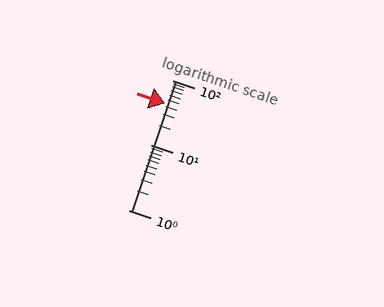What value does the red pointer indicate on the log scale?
The pointer indicates approximately 44.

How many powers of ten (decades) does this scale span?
The scale spans 2 decades, from 1 to 100.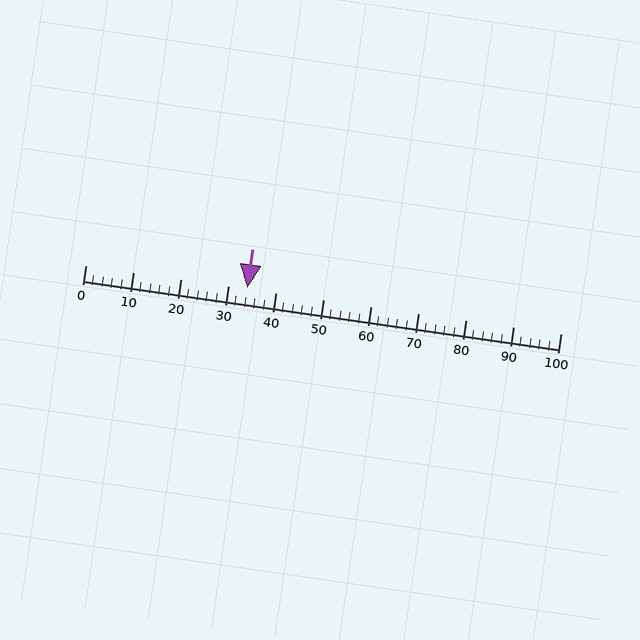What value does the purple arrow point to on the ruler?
The purple arrow points to approximately 34.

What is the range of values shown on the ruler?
The ruler shows values from 0 to 100.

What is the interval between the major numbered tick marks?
The major tick marks are spaced 10 units apart.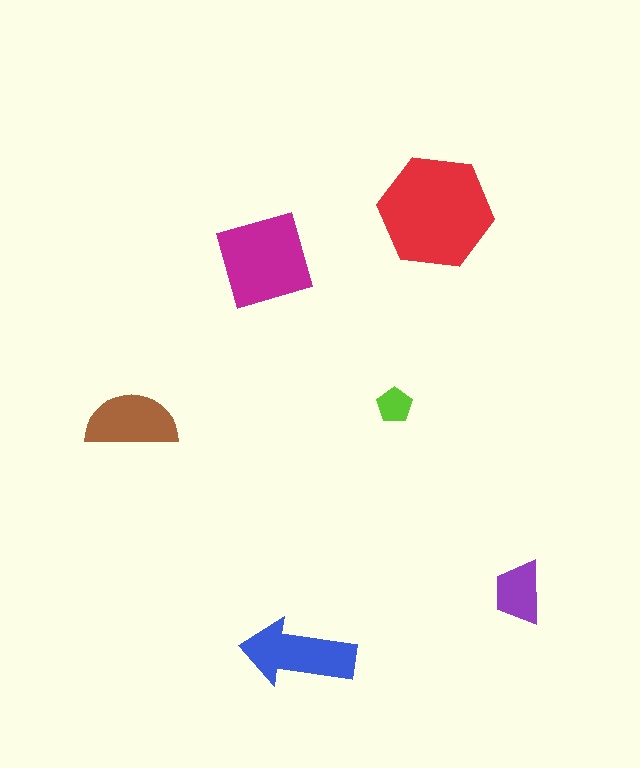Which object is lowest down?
The blue arrow is bottommost.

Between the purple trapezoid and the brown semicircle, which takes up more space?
The brown semicircle.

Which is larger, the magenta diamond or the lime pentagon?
The magenta diamond.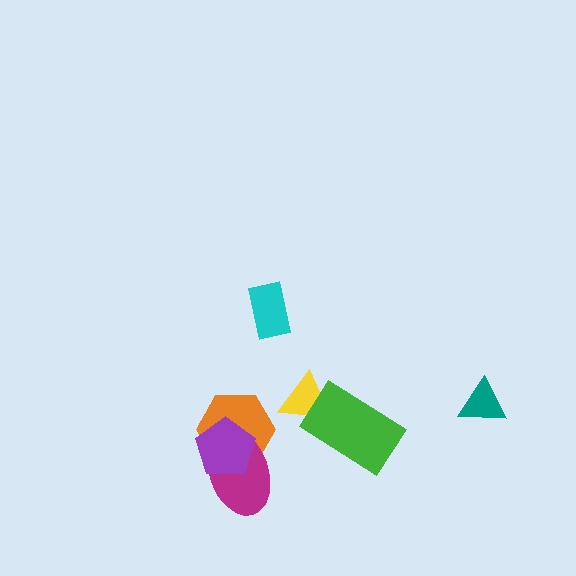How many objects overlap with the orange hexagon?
2 objects overlap with the orange hexagon.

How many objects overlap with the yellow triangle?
1 object overlaps with the yellow triangle.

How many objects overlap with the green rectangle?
1 object overlaps with the green rectangle.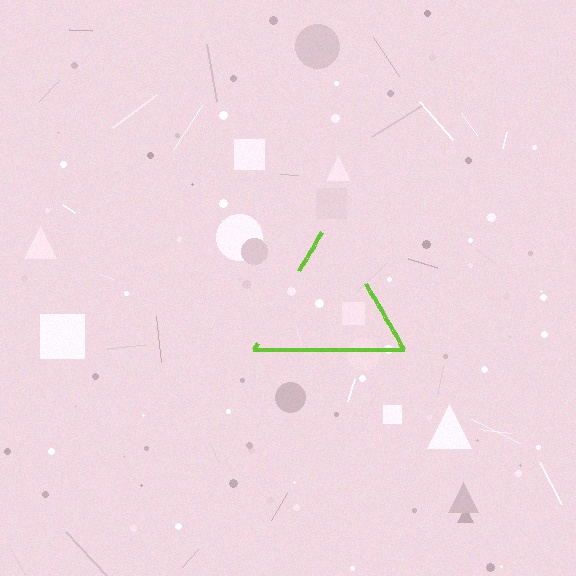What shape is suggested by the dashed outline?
The dashed outline suggests a triangle.